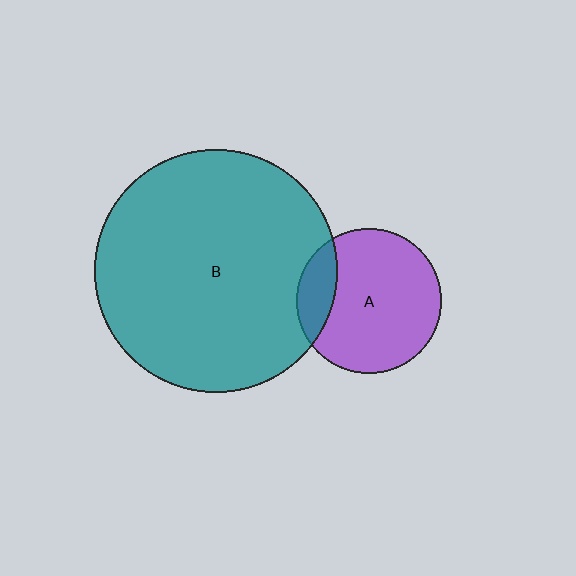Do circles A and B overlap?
Yes.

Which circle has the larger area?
Circle B (teal).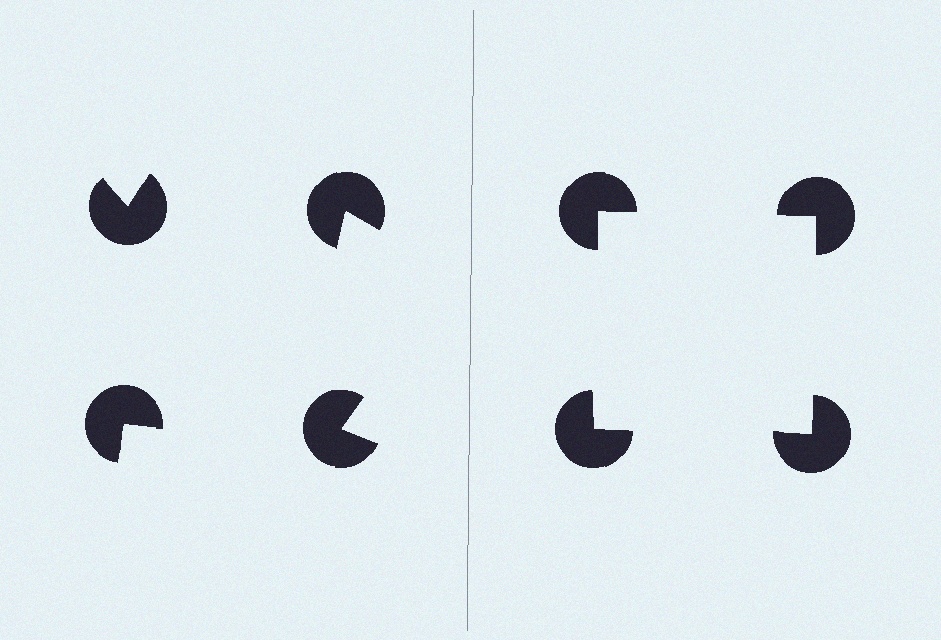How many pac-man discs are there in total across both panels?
8 — 4 on each side.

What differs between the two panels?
The pac-man discs are positioned identically on both sides; only the wedge orientations differ. On the right they align to a square; on the left they are misaligned.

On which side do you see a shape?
An illusory square appears on the right side. On the left side the wedge cuts are rotated, so no coherent shape forms.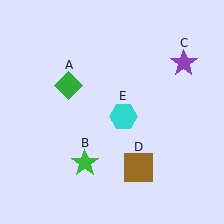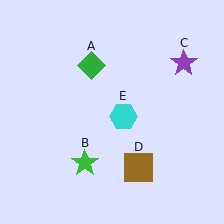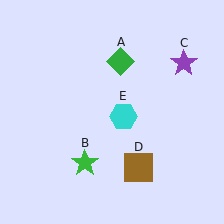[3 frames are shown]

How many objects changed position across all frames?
1 object changed position: green diamond (object A).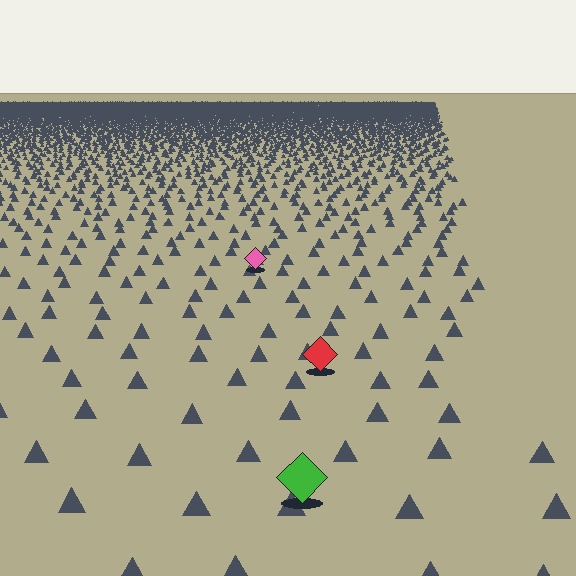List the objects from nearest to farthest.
From nearest to farthest: the green diamond, the red diamond, the pink diamond.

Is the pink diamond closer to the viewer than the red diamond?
No. The red diamond is closer — you can tell from the texture gradient: the ground texture is coarser near it.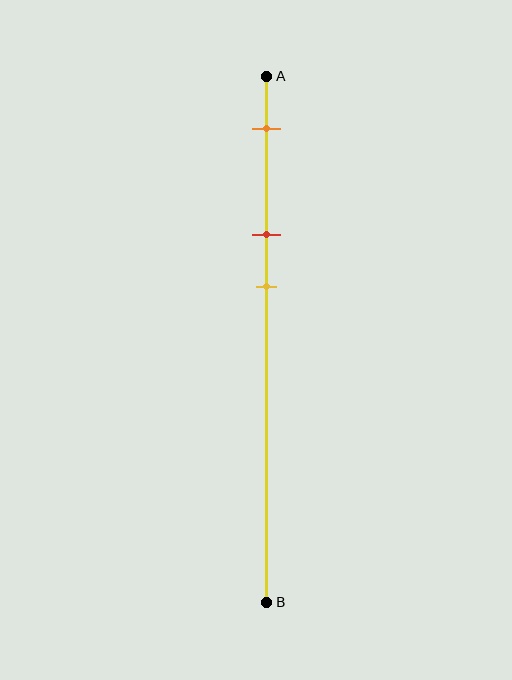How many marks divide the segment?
There are 3 marks dividing the segment.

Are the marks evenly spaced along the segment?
Yes, the marks are approximately evenly spaced.